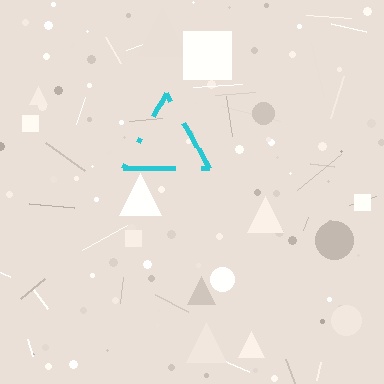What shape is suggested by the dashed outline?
The dashed outline suggests a triangle.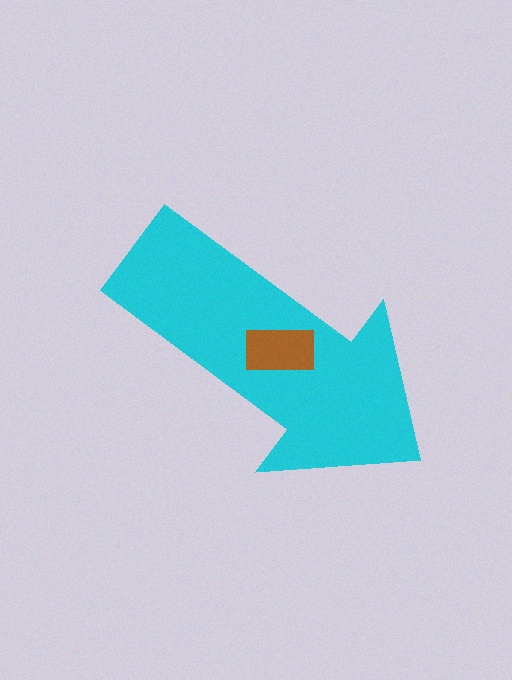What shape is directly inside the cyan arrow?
The brown rectangle.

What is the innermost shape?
The brown rectangle.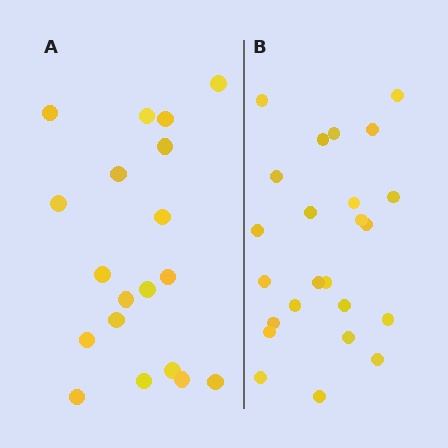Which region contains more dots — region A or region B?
Region B (the right region) has more dots.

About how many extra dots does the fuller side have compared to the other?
Region B has about 5 more dots than region A.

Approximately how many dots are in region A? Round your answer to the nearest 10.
About 20 dots. (The exact count is 19, which rounds to 20.)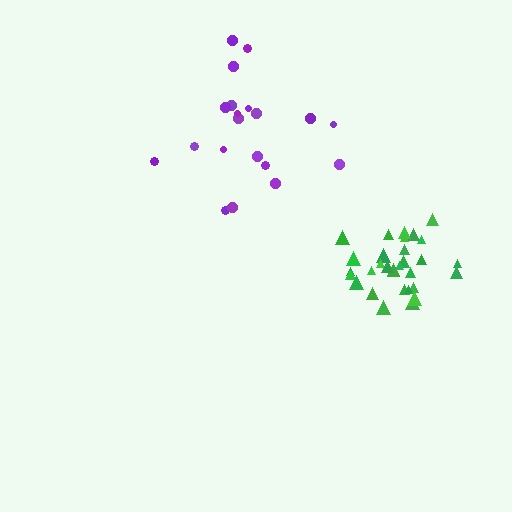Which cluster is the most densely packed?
Green.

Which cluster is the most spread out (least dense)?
Purple.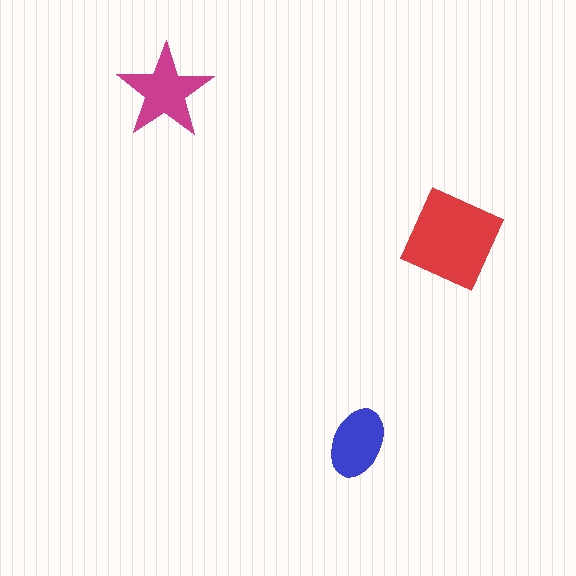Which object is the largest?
The red square.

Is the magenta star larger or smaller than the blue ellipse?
Larger.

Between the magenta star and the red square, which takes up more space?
The red square.